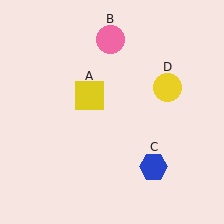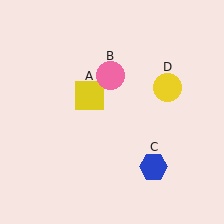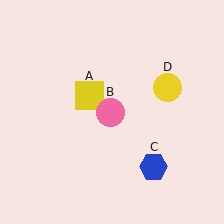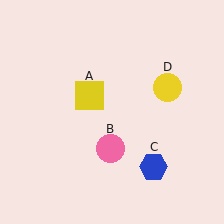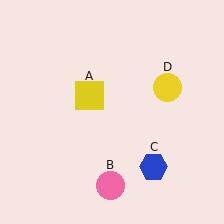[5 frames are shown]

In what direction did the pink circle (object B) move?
The pink circle (object B) moved down.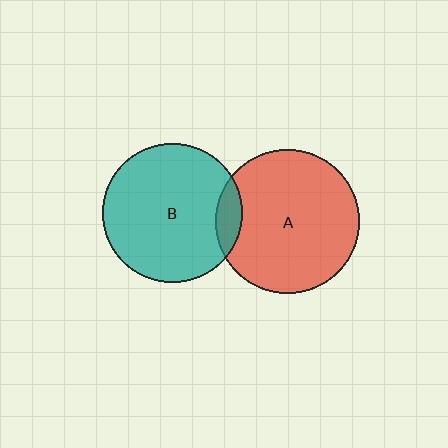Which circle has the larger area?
Circle A (red).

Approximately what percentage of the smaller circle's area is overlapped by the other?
Approximately 10%.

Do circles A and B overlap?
Yes.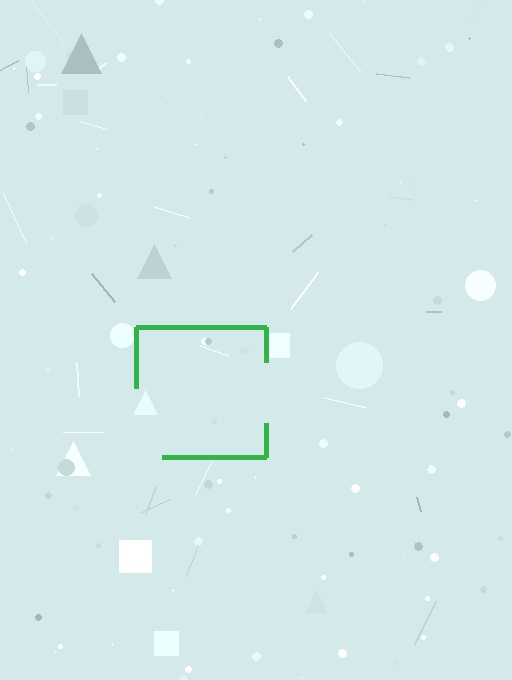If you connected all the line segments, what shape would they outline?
They would outline a square.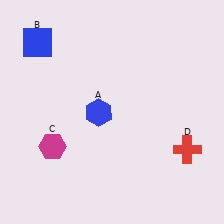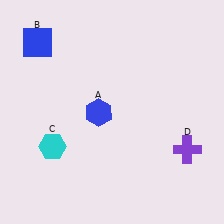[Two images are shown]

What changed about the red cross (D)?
In Image 1, D is red. In Image 2, it changed to purple.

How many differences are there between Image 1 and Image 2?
There are 2 differences between the two images.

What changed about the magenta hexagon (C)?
In Image 1, C is magenta. In Image 2, it changed to cyan.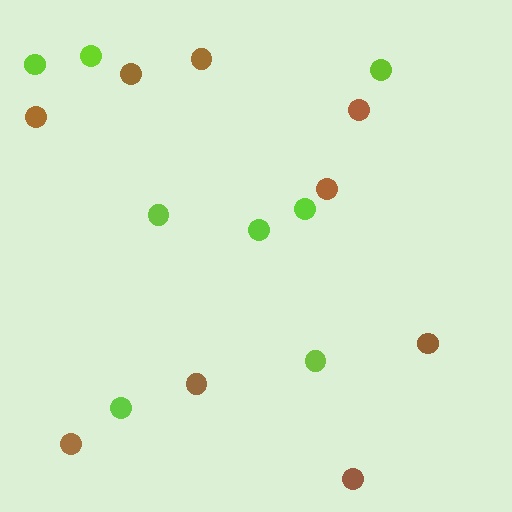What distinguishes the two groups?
There are 2 groups: one group of brown circles (9) and one group of lime circles (8).